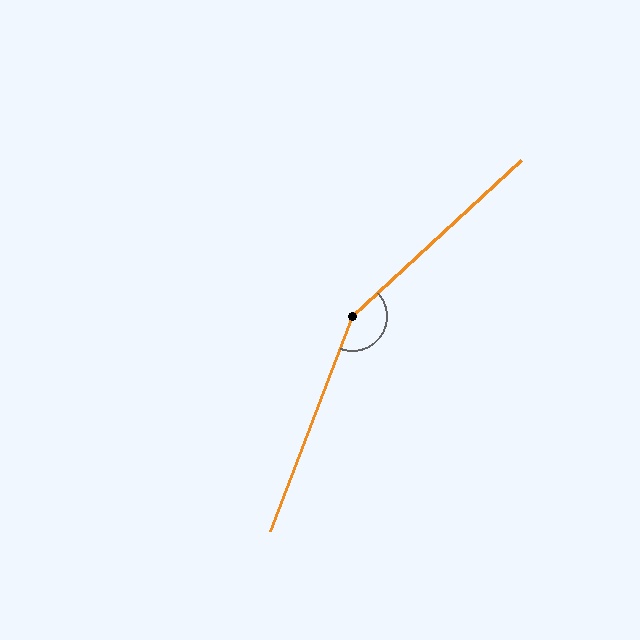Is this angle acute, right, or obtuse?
It is obtuse.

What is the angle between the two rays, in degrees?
Approximately 153 degrees.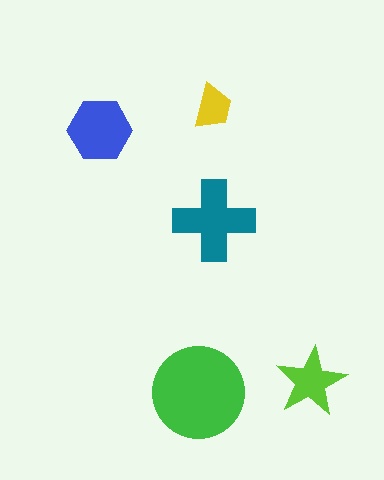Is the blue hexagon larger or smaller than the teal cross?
Smaller.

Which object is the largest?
The green circle.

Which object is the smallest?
The yellow trapezoid.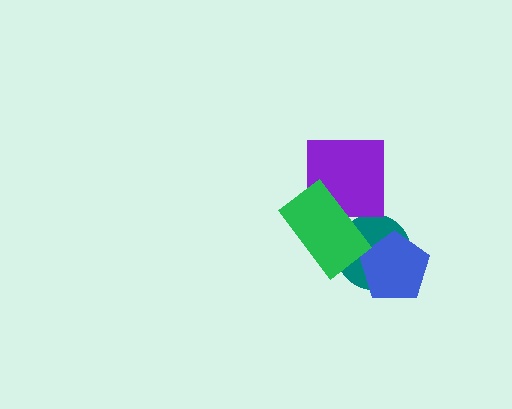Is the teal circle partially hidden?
Yes, it is partially covered by another shape.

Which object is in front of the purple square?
The green rectangle is in front of the purple square.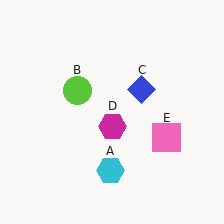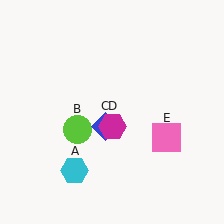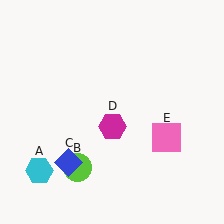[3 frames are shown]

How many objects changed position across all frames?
3 objects changed position: cyan hexagon (object A), lime circle (object B), blue diamond (object C).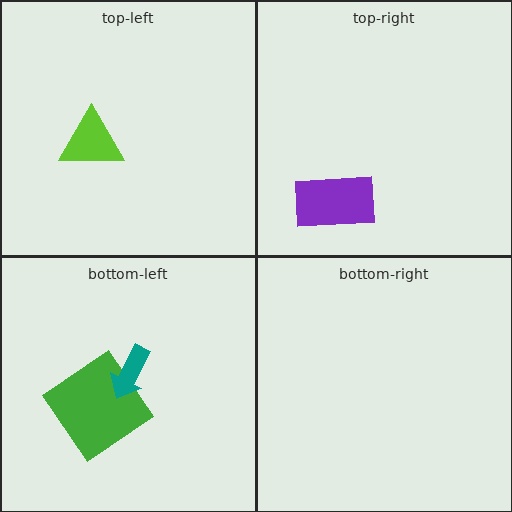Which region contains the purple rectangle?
The top-right region.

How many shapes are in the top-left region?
1.